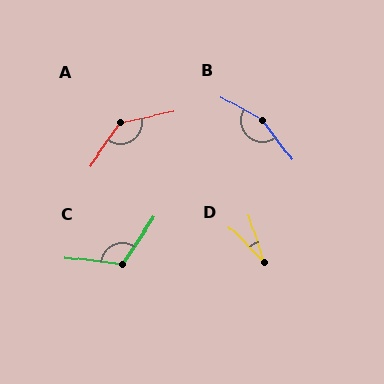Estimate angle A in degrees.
Approximately 137 degrees.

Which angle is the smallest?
D, at approximately 27 degrees.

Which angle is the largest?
B, at approximately 155 degrees.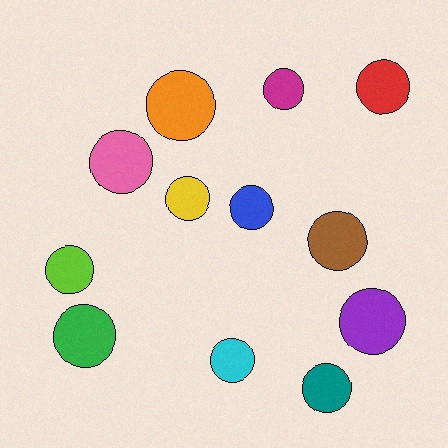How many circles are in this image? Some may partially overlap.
There are 12 circles.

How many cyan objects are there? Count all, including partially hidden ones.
There is 1 cyan object.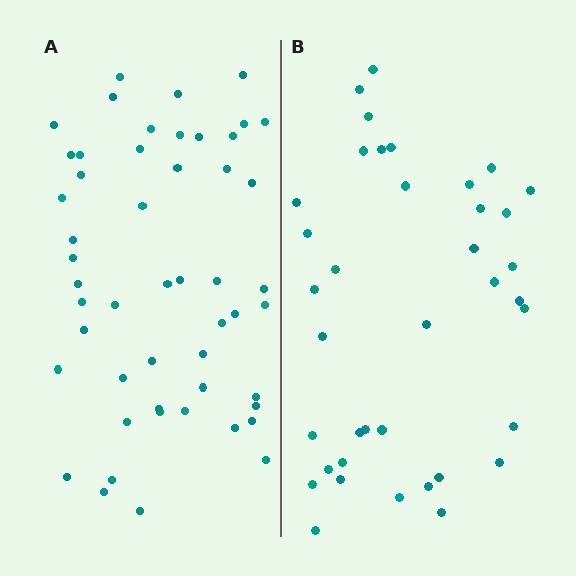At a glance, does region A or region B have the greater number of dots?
Region A (the left region) has more dots.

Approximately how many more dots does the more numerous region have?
Region A has approximately 15 more dots than region B.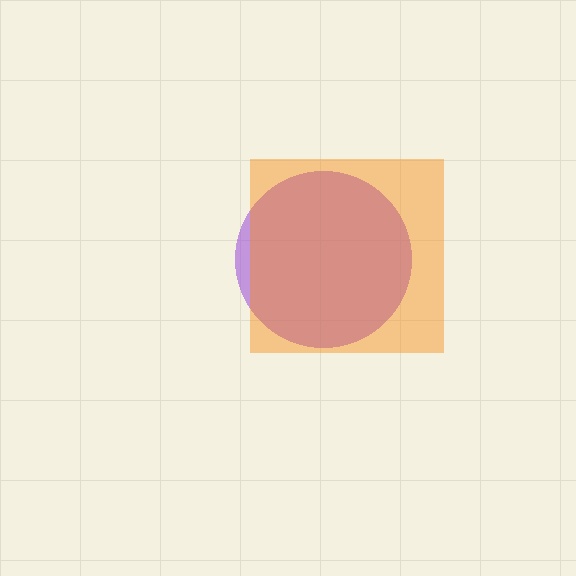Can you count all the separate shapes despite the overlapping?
Yes, there are 2 separate shapes.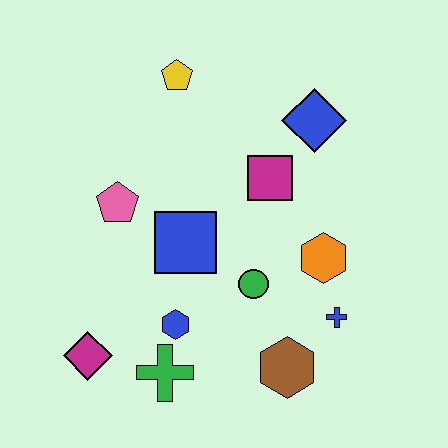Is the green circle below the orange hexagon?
Yes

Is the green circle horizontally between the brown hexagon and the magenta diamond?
Yes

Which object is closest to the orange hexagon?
The blue cross is closest to the orange hexagon.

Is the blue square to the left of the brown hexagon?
Yes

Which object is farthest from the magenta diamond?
The blue diamond is farthest from the magenta diamond.